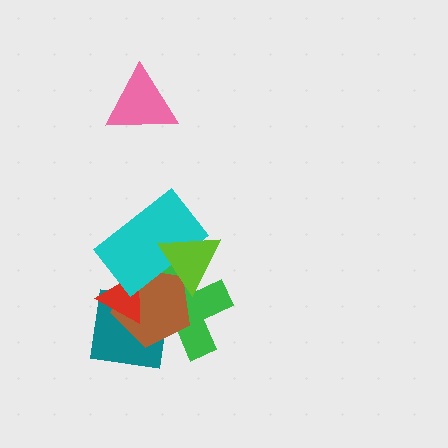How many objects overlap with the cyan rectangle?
4 objects overlap with the cyan rectangle.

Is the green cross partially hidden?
Yes, it is partially covered by another shape.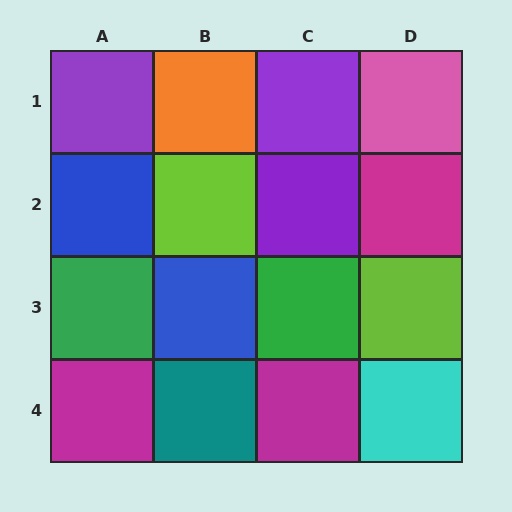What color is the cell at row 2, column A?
Blue.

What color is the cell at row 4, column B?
Teal.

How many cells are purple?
3 cells are purple.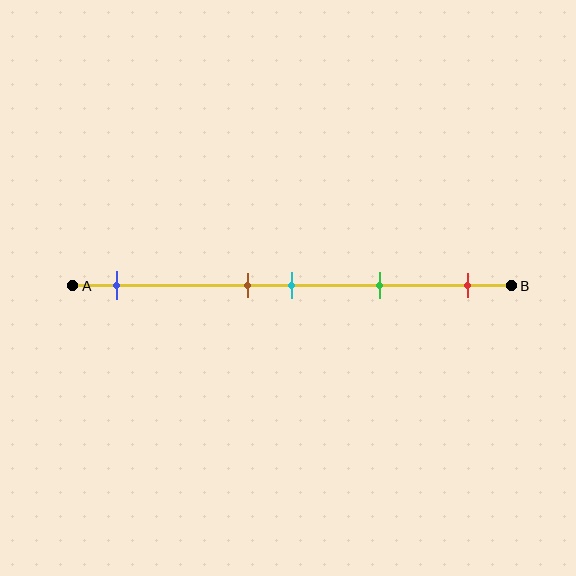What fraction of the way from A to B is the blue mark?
The blue mark is approximately 10% (0.1) of the way from A to B.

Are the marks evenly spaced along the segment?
No, the marks are not evenly spaced.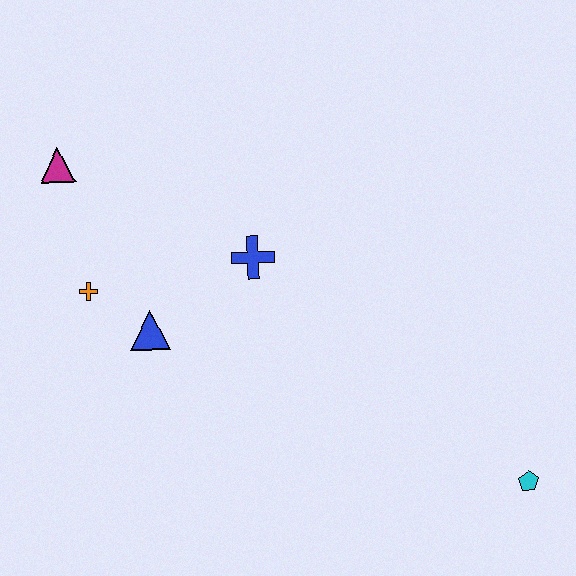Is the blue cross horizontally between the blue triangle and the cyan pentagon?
Yes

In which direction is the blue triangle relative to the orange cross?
The blue triangle is to the right of the orange cross.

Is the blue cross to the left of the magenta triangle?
No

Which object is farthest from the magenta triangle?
The cyan pentagon is farthest from the magenta triangle.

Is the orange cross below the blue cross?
Yes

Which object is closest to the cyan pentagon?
The blue cross is closest to the cyan pentagon.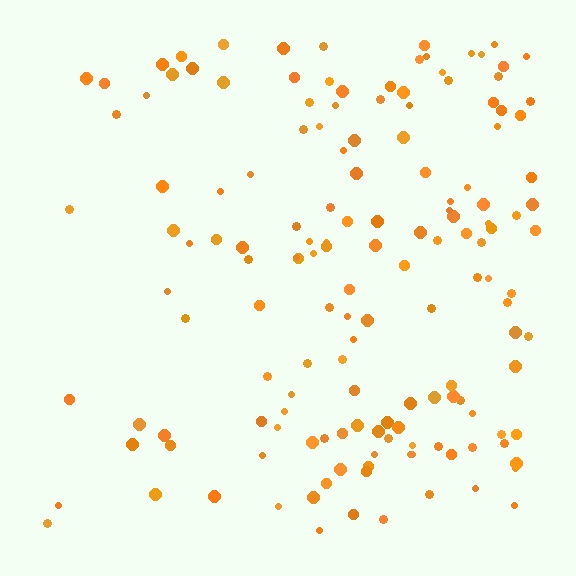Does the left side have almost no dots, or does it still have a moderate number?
Still a moderate number, just noticeably fewer than the right.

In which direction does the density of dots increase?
From left to right, with the right side densest.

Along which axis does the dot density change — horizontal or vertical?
Horizontal.